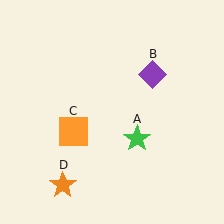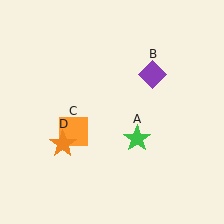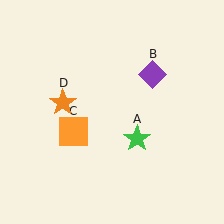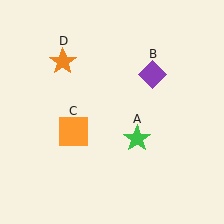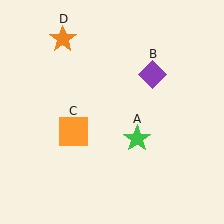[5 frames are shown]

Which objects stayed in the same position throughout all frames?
Green star (object A) and purple diamond (object B) and orange square (object C) remained stationary.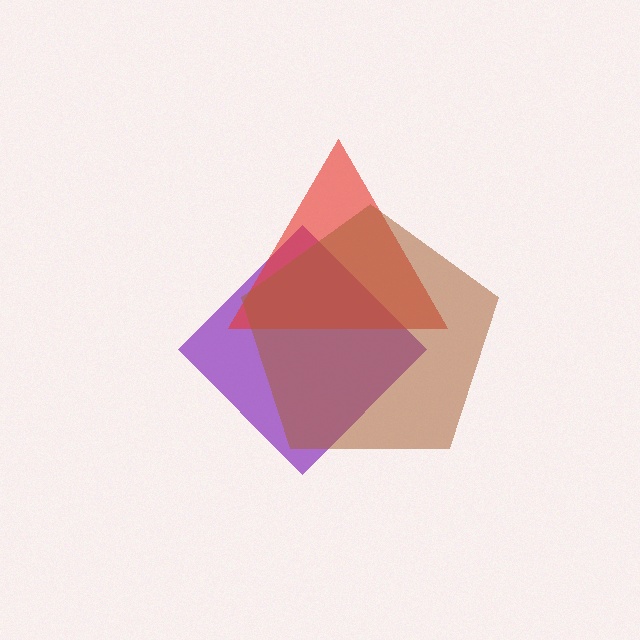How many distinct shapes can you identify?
There are 3 distinct shapes: a purple diamond, a red triangle, a brown pentagon.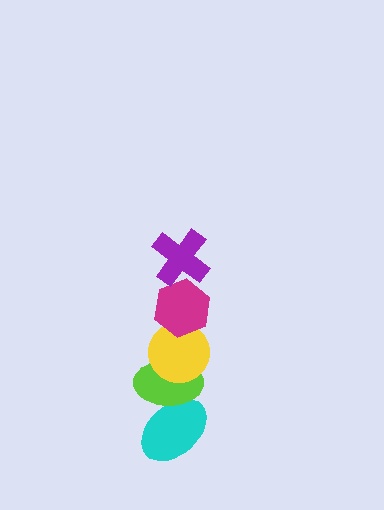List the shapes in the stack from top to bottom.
From top to bottom: the purple cross, the magenta hexagon, the yellow circle, the lime ellipse, the cyan ellipse.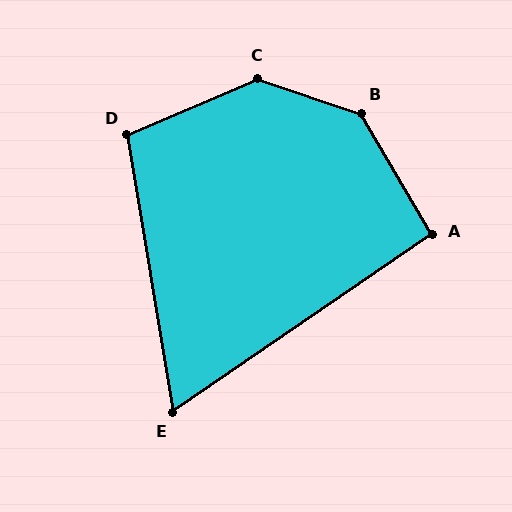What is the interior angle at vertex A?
Approximately 94 degrees (approximately right).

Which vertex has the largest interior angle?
B, at approximately 139 degrees.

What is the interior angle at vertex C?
Approximately 138 degrees (obtuse).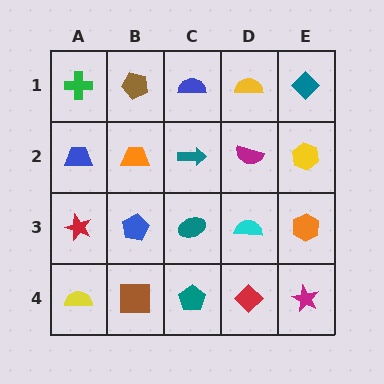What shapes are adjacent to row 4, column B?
A blue pentagon (row 3, column B), a yellow semicircle (row 4, column A), a teal pentagon (row 4, column C).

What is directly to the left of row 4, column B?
A yellow semicircle.